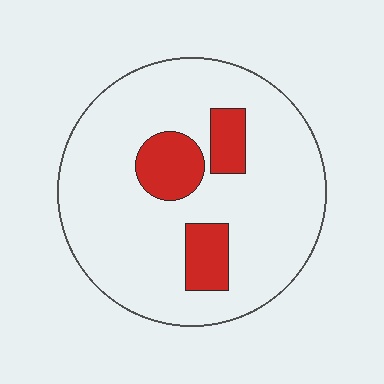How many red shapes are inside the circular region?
3.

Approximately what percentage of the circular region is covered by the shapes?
Approximately 15%.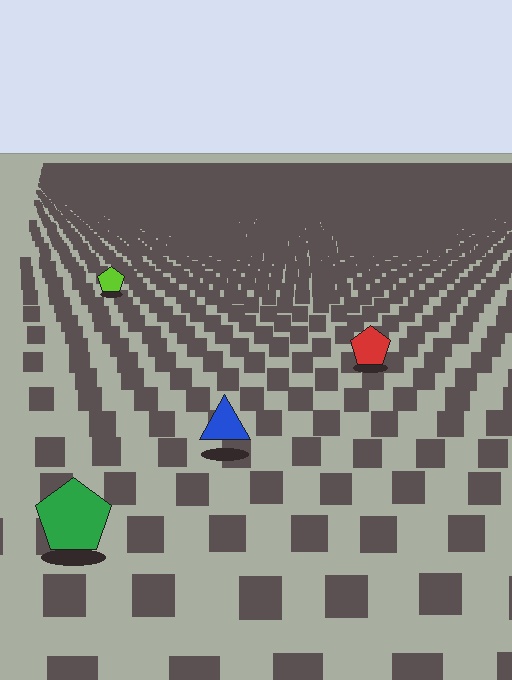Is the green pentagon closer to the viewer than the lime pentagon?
Yes. The green pentagon is closer — you can tell from the texture gradient: the ground texture is coarser near it.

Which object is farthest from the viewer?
The lime pentagon is farthest from the viewer. It appears smaller and the ground texture around it is denser.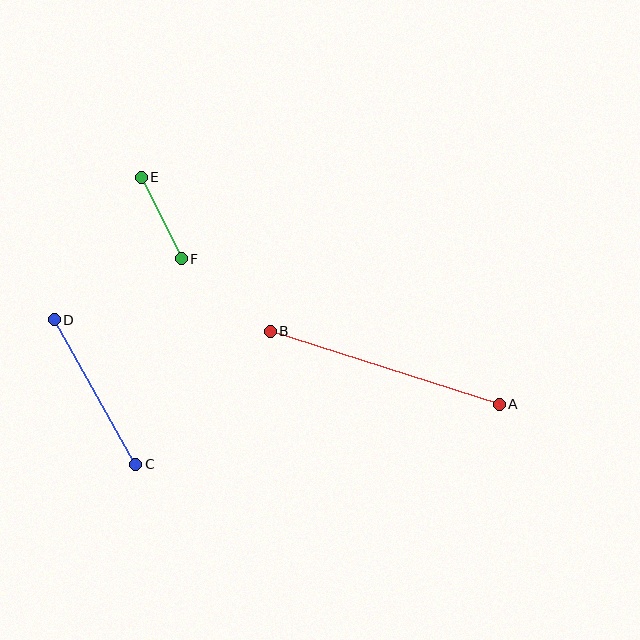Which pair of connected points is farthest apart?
Points A and B are farthest apart.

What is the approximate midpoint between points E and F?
The midpoint is at approximately (161, 218) pixels.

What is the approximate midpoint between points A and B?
The midpoint is at approximately (385, 368) pixels.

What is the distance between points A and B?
The distance is approximately 240 pixels.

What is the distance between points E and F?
The distance is approximately 91 pixels.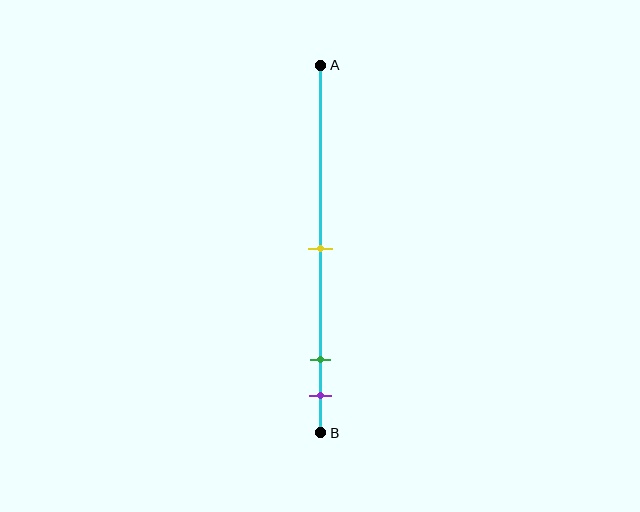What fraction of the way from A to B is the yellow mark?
The yellow mark is approximately 50% (0.5) of the way from A to B.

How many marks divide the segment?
There are 3 marks dividing the segment.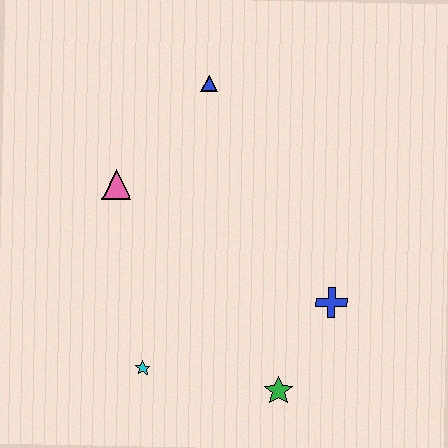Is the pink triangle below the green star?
No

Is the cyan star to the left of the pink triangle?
No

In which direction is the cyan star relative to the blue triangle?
The cyan star is below the blue triangle.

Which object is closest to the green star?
The blue cross is closest to the green star.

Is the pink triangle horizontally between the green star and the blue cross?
No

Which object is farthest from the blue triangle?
The green star is farthest from the blue triangle.